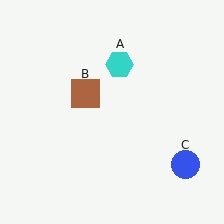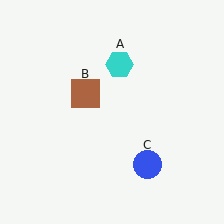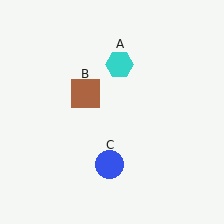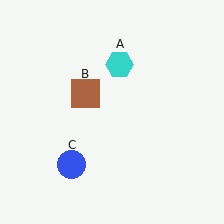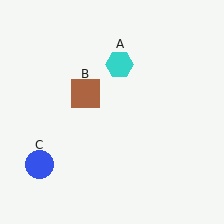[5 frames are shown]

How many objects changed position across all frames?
1 object changed position: blue circle (object C).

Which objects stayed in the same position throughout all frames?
Cyan hexagon (object A) and brown square (object B) remained stationary.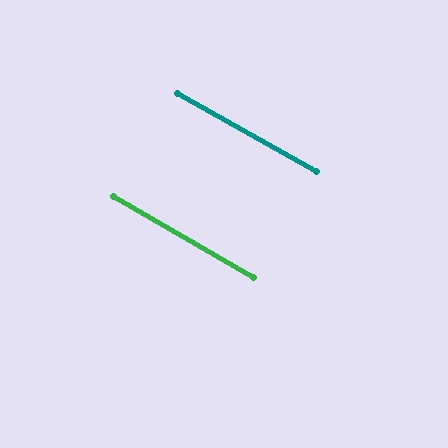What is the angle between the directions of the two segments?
Approximately 1 degree.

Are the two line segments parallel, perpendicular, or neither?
Parallel — their directions differ by only 0.5°.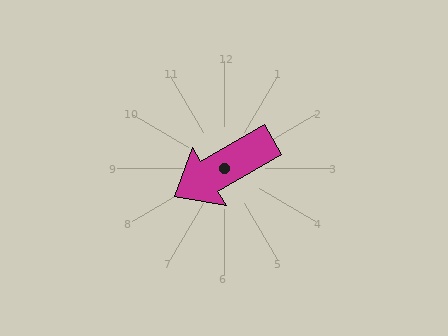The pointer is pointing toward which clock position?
Roughly 8 o'clock.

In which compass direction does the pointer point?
Southwest.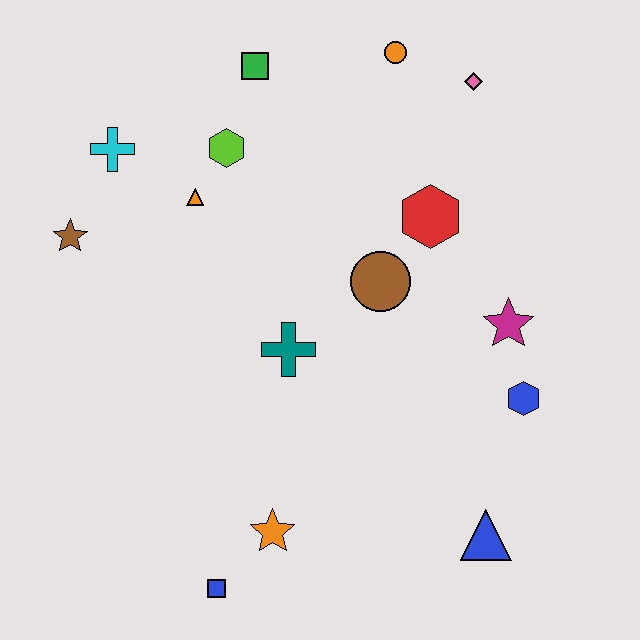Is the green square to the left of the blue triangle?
Yes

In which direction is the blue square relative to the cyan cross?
The blue square is below the cyan cross.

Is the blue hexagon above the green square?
No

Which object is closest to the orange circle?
The pink diamond is closest to the orange circle.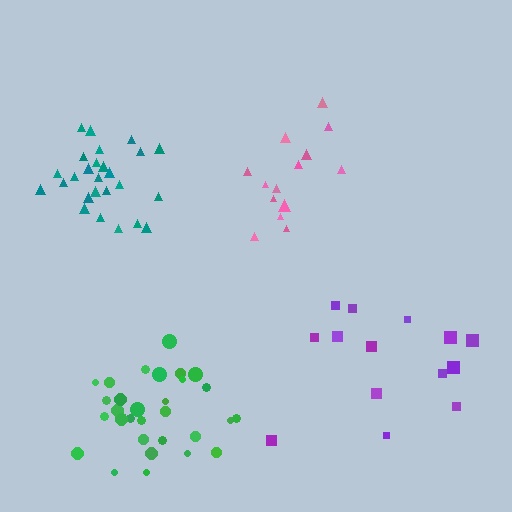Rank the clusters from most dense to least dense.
teal, green, pink, purple.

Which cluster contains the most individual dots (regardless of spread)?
Green (32).